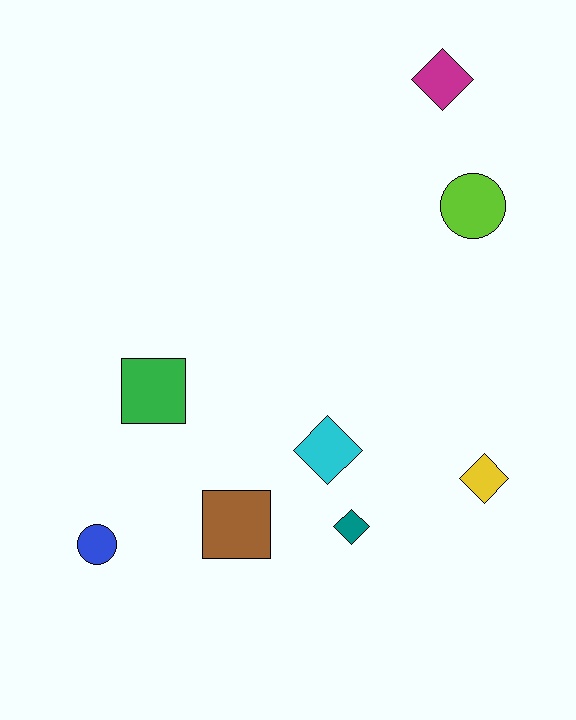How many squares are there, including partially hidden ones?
There are 2 squares.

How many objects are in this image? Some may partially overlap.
There are 8 objects.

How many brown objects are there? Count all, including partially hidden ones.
There is 1 brown object.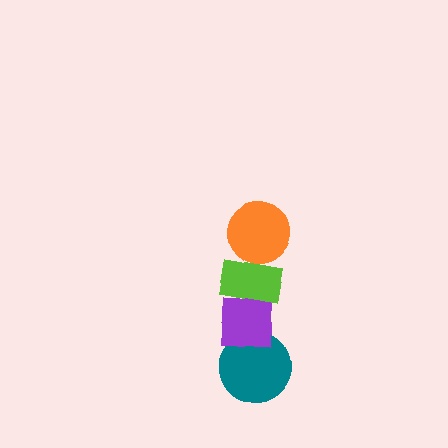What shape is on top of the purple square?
The lime rectangle is on top of the purple square.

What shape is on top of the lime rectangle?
The orange circle is on top of the lime rectangle.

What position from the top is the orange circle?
The orange circle is 1st from the top.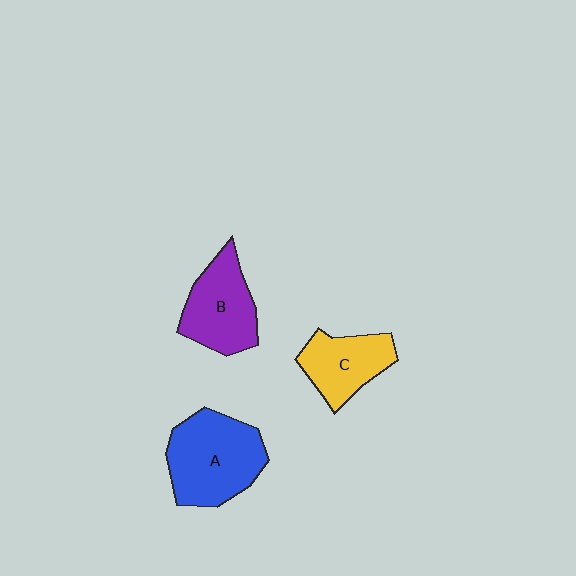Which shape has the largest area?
Shape A (blue).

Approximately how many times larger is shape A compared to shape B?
Approximately 1.3 times.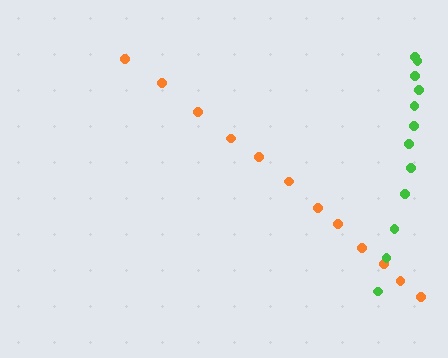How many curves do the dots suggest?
There are 2 distinct paths.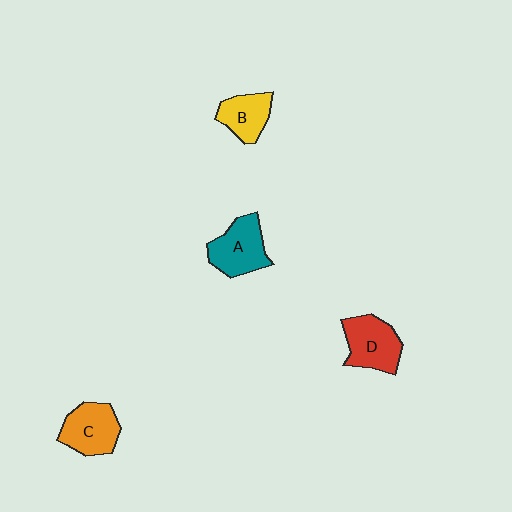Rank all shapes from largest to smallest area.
From largest to smallest: D (red), A (teal), C (orange), B (yellow).